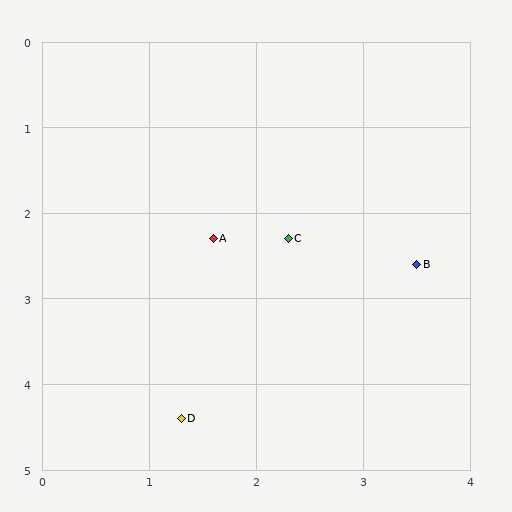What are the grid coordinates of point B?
Point B is at approximately (3.5, 2.6).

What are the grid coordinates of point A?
Point A is at approximately (1.6, 2.3).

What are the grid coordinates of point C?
Point C is at approximately (2.3, 2.3).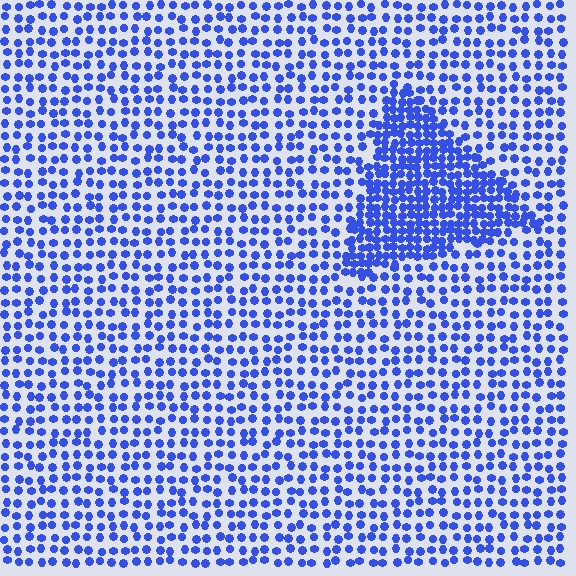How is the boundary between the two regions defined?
The boundary is defined by a change in element density (approximately 2.1x ratio). All elements are the same color, size, and shape.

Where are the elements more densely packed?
The elements are more densely packed inside the triangle boundary.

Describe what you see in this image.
The image contains small blue elements arranged at two different densities. A triangle-shaped region is visible where the elements are more densely packed than the surrounding area.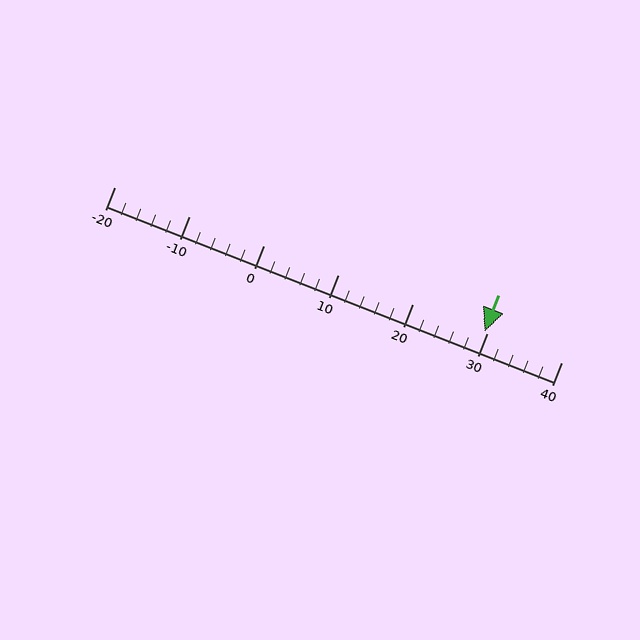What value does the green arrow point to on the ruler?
The green arrow points to approximately 30.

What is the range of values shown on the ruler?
The ruler shows values from -20 to 40.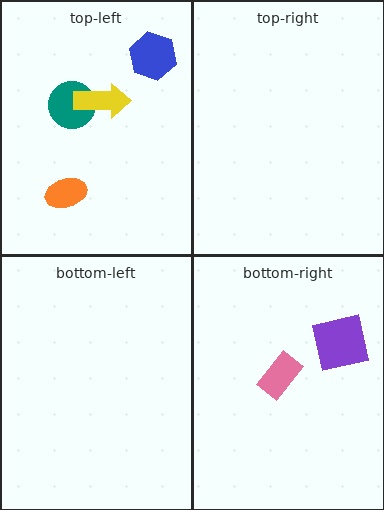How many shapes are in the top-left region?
4.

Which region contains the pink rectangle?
The bottom-right region.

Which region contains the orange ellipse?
The top-left region.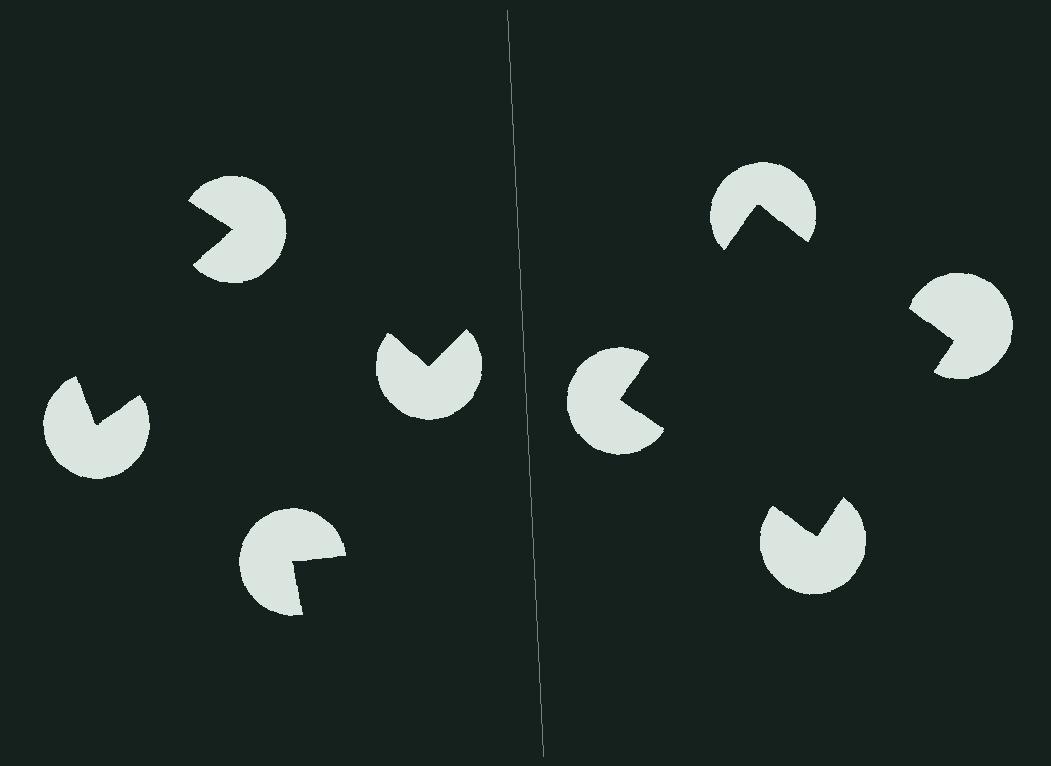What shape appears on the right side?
An illusory square.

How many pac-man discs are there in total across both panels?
8 — 4 on each side.